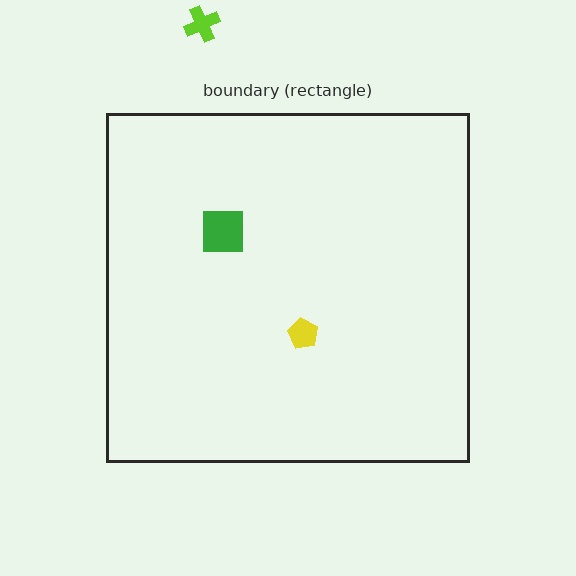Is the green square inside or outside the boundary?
Inside.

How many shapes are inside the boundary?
2 inside, 1 outside.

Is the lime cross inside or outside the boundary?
Outside.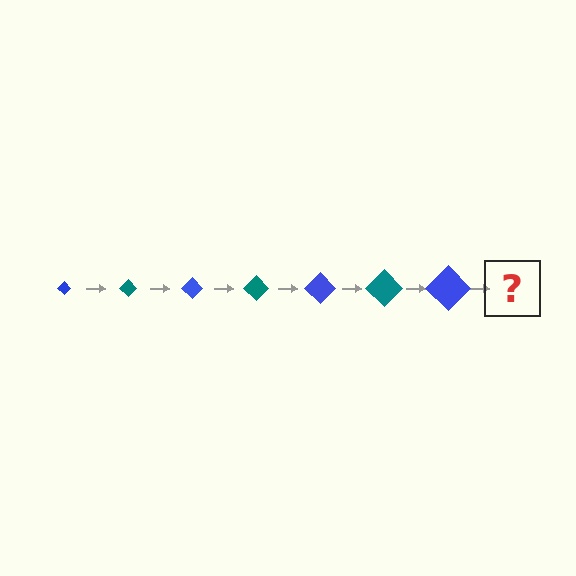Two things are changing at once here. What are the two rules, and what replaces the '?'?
The two rules are that the diamond grows larger each step and the color cycles through blue and teal. The '?' should be a teal diamond, larger than the previous one.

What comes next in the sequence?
The next element should be a teal diamond, larger than the previous one.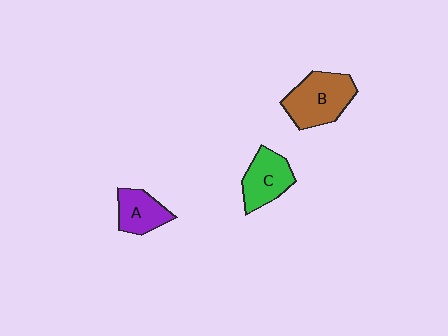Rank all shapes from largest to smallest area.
From largest to smallest: B (brown), C (green), A (purple).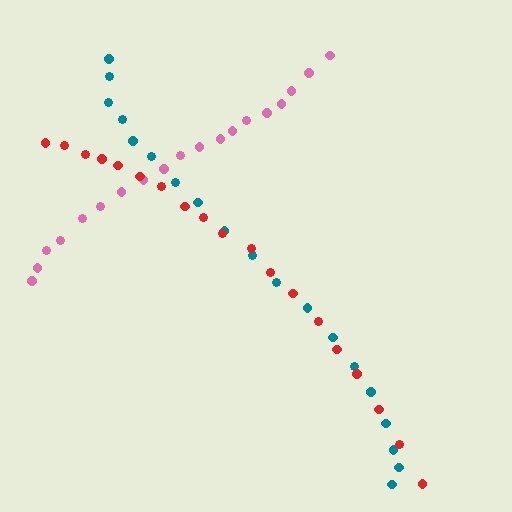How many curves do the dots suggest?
There are 3 distinct paths.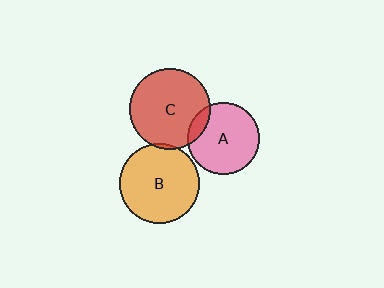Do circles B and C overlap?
Yes.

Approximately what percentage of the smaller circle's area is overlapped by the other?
Approximately 5%.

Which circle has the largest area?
Circle C (red).